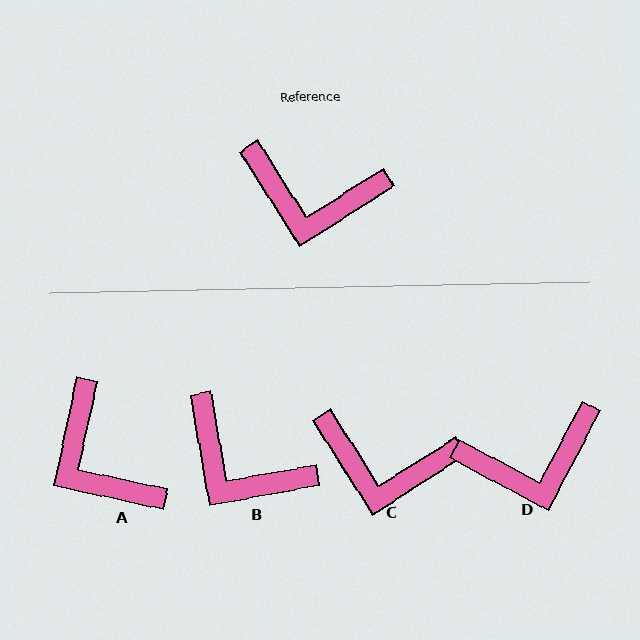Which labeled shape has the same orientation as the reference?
C.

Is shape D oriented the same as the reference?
No, it is off by about 30 degrees.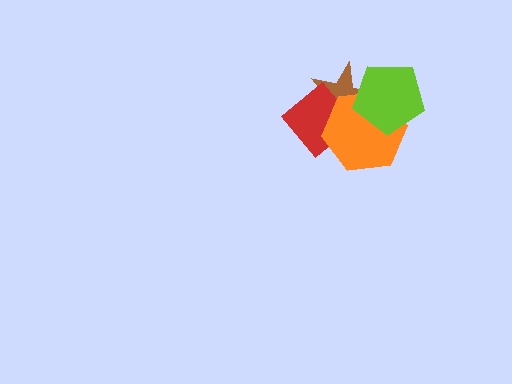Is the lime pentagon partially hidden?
No, no other shape covers it.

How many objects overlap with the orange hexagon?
3 objects overlap with the orange hexagon.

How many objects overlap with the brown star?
3 objects overlap with the brown star.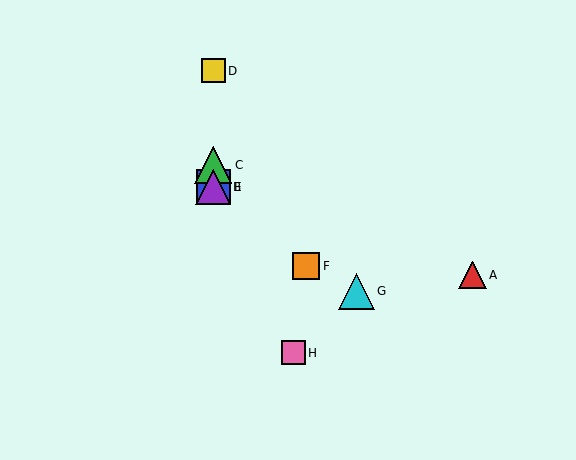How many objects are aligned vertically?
4 objects (B, C, D, E) are aligned vertically.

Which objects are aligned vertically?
Objects B, C, D, E are aligned vertically.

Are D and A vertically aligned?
No, D is at x≈213 and A is at x≈473.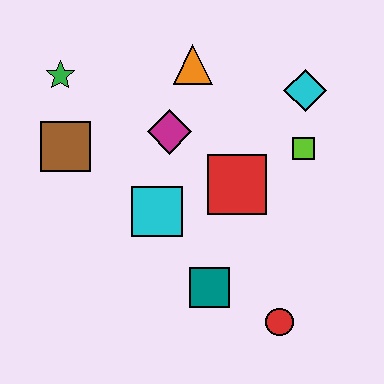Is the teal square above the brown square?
No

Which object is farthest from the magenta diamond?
The red circle is farthest from the magenta diamond.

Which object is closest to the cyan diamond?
The lime square is closest to the cyan diamond.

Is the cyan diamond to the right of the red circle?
Yes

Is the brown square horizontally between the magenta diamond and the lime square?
No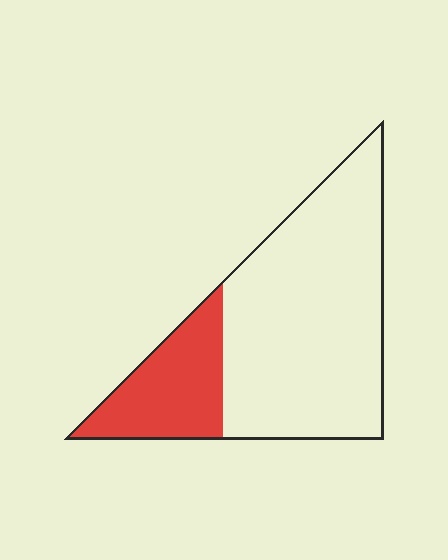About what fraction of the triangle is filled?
About one quarter (1/4).